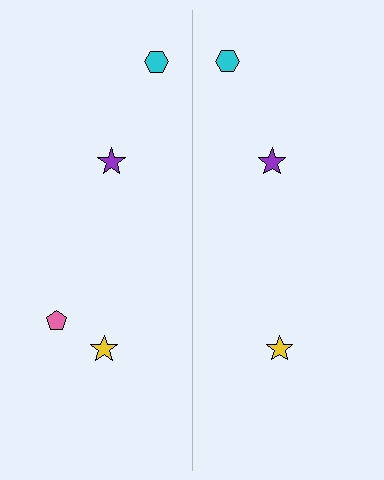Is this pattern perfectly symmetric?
No, the pattern is not perfectly symmetric. A pink pentagon is missing from the right side.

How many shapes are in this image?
There are 7 shapes in this image.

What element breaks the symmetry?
A pink pentagon is missing from the right side.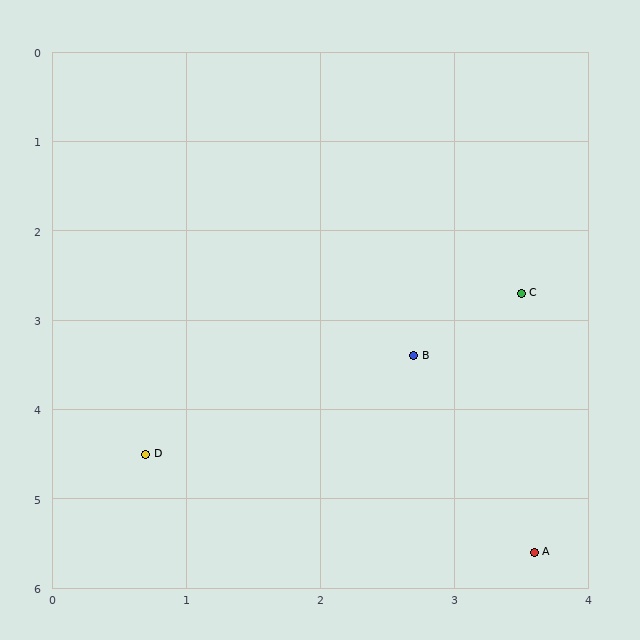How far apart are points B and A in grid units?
Points B and A are about 2.4 grid units apart.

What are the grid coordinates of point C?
Point C is at approximately (3.5, 2.7).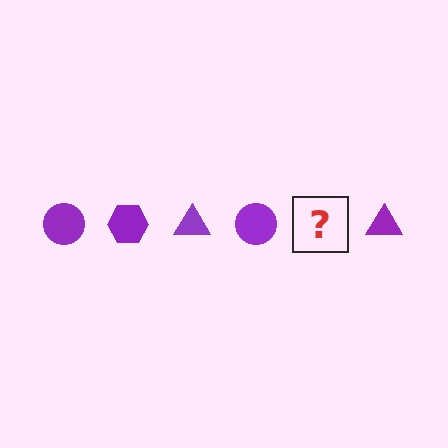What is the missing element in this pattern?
The missing element is a purple hexagon.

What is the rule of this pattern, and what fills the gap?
The rule is that the pattern cycles through circle, hexagon, triangle shapes in purple. The gap should be filled with a purple hexagon.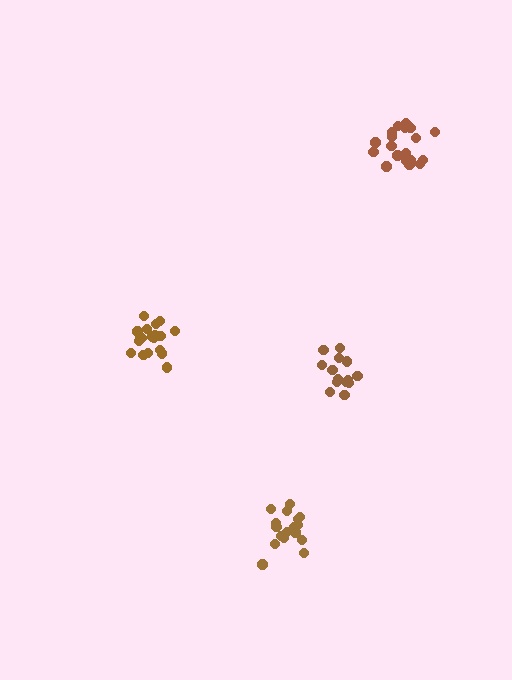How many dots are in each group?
Group 1: 15 dots, Group 2: 19 dots, Group 3: 20 dots, Group 4: 20 dots (74 total).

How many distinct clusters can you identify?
There are 4 distinct clusters.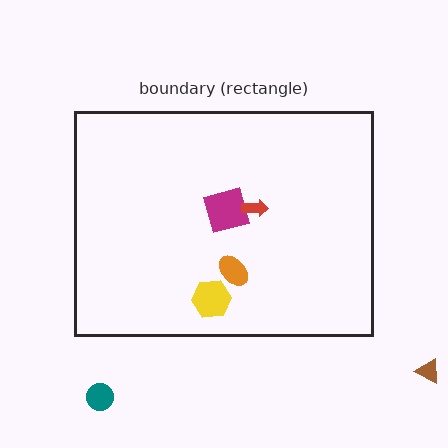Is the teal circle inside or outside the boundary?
Outside.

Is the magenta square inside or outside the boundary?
Inside.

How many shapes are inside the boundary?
4 inside, 2 outside.